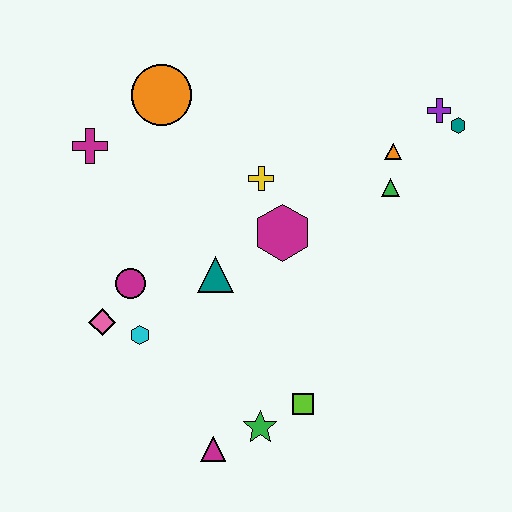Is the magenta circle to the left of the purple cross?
Yes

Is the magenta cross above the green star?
Yes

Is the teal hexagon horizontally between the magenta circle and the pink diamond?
No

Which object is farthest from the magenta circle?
The teal hexagon is farthest from the magenta circle.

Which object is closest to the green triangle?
The orange triangle is closest to the green triangle.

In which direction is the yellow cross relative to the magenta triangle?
The yellow cross is above the magenta triangle.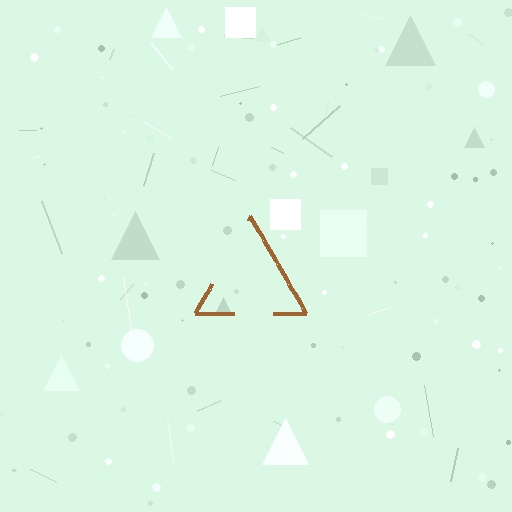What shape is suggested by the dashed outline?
The dashed outline suggests a triangle.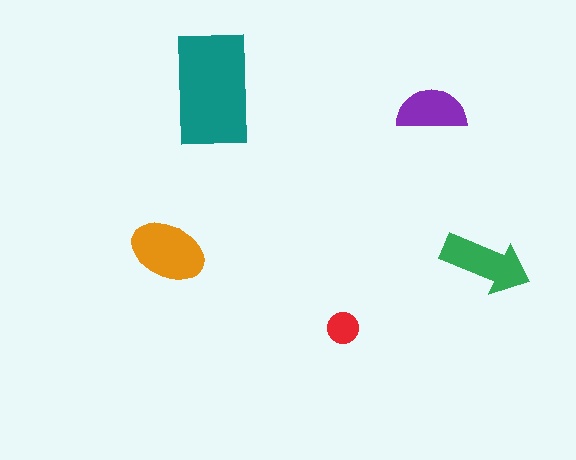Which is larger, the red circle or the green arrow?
The green arrow.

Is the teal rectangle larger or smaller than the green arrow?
Larger.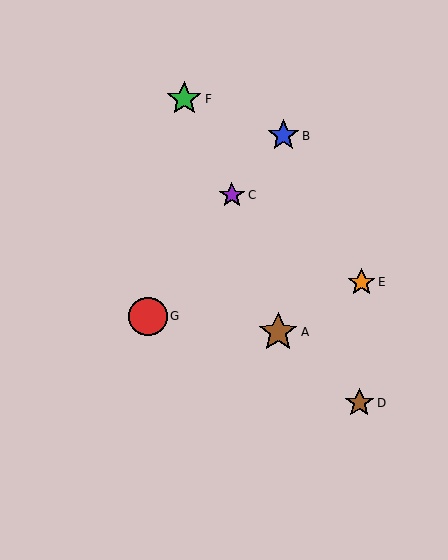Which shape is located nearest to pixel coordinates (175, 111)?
The green star (labeled F) at (184, 99) is nearest to that location.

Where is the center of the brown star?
The center of the brown star is at (359, 403).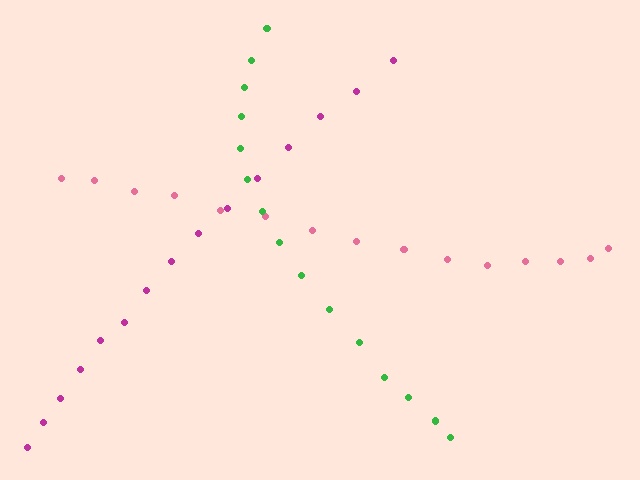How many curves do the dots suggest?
There are 3 distinct paths.